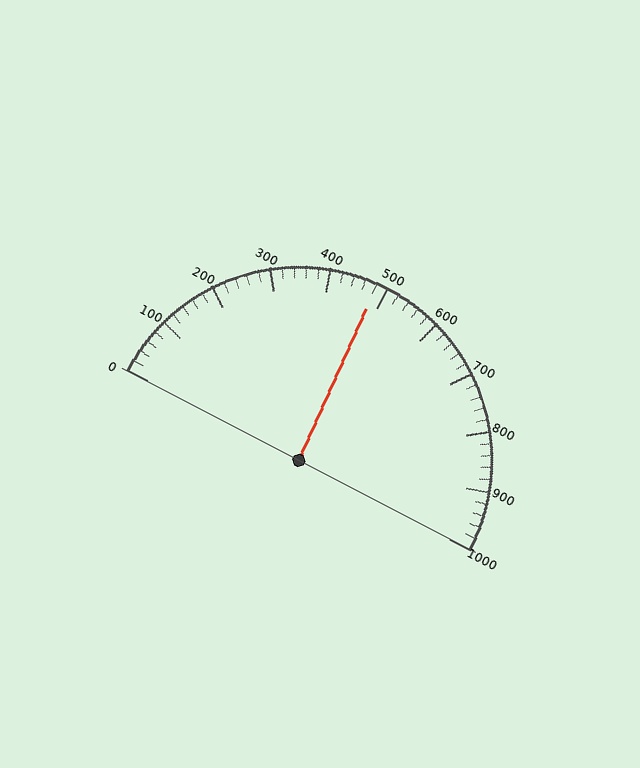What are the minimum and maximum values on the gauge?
The gauge ranges from 0 to 1000.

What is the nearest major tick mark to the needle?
The nearest major tick mark is 500.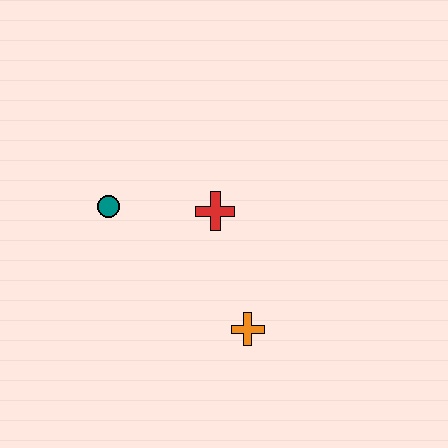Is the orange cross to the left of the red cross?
No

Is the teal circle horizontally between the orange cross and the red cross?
No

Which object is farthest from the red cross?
The orange cross is farthest from the red cross.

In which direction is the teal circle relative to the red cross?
The teal circle is to the left of the red cross.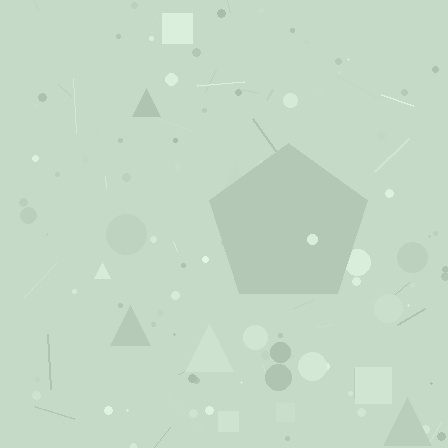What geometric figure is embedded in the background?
A pentagon is embedded in the background.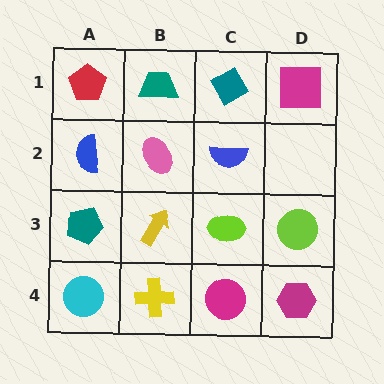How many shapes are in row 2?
3 shapes.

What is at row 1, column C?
A teal diamond.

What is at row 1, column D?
A magenta square.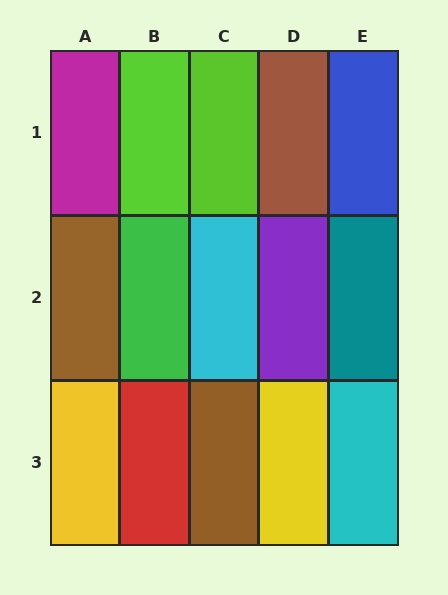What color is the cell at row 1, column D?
Brown.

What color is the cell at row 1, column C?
Lime.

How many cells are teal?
1 cell is teal.